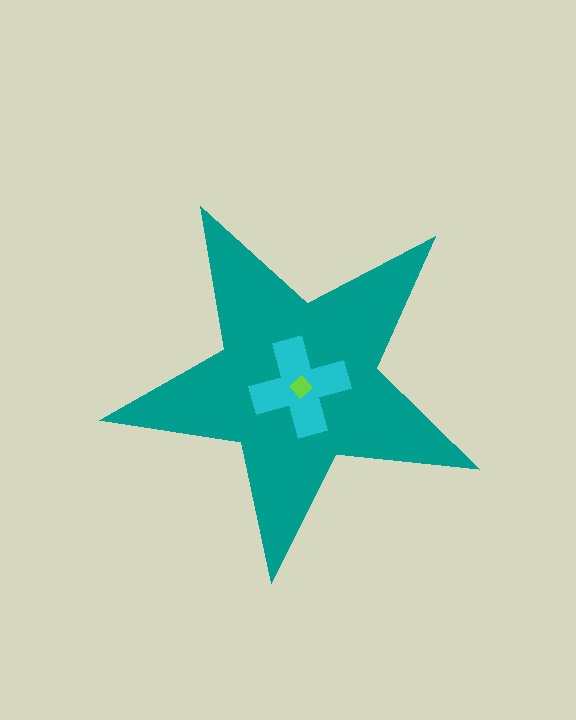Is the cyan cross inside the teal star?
Yes.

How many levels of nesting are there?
3.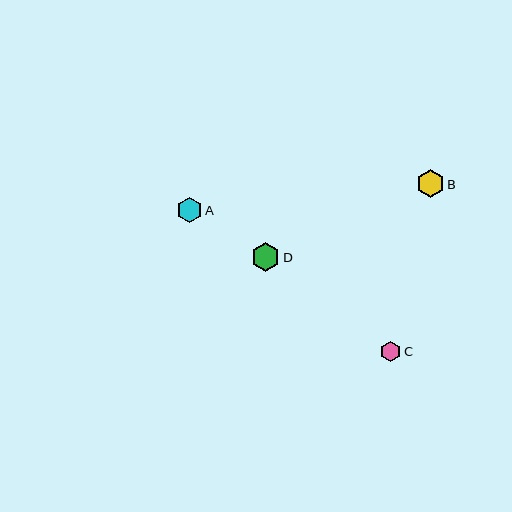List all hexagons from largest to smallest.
From largest to smallest: D, B, A, C.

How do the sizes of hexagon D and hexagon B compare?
Hexagon D and hexagon B are approximately the same size.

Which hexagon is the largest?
Hexagon D is the largest with a size of approximately 29 pixels.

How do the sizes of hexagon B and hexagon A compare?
Hexagon B and hexagon A are approximately the same size.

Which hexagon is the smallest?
Hexagon C is the smallest with a size of approximately 21 pixels.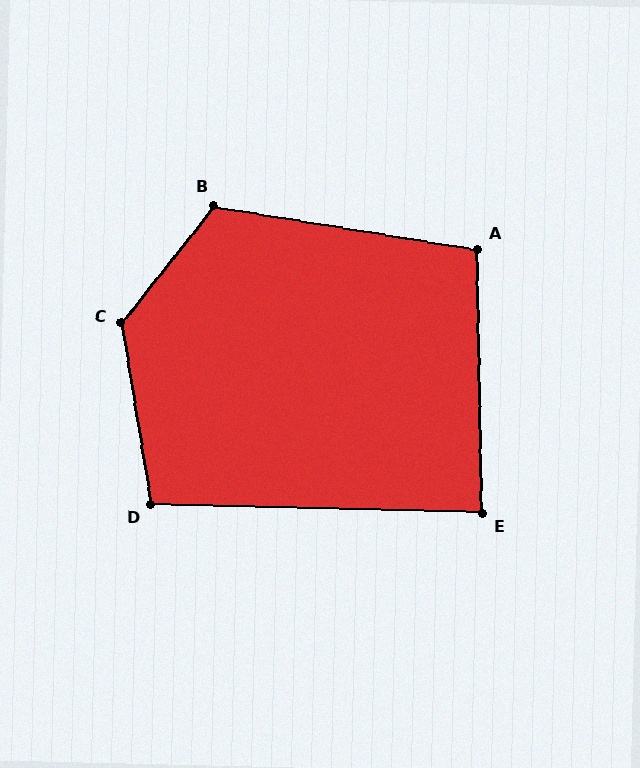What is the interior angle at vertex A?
Approximately 100 degrees (obtuse).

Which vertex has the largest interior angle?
C, at approximately 133 degrees.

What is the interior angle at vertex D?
Approximately 101 degrees (obtuse).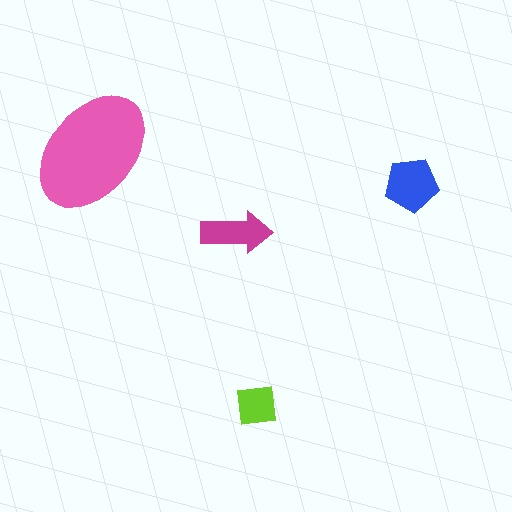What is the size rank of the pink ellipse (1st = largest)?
1st.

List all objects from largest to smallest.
The pink ellipse, the blue pentagon, the magenta arrow, the lime square.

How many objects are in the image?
There are 4 objects in the image.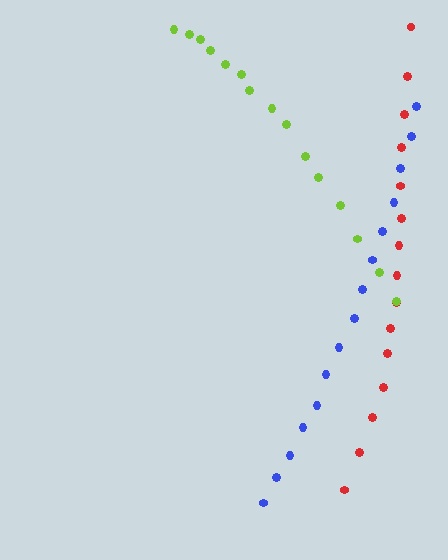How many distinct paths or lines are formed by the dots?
There are 3 distinct paths.